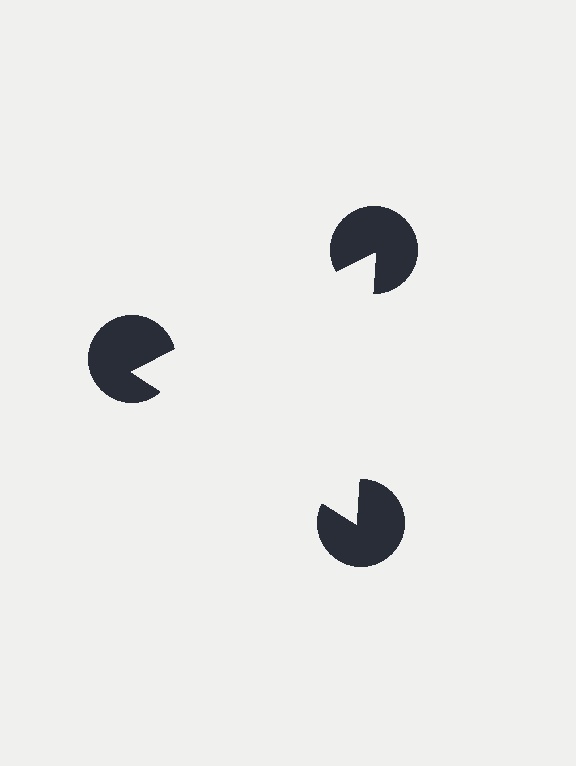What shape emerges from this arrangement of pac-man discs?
An illusory triangle — its edges are inferred from the aligned wedge cuts in the pac-man discs, not physically drawn.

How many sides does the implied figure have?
3 sides.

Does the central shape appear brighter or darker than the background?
It typically appears slightly brighter than the background, even though no actual brightness change is drawn.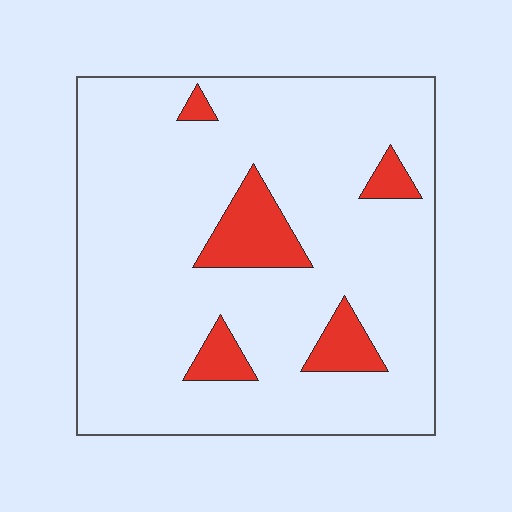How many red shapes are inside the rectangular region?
5.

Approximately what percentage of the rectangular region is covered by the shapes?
Approximately 10%.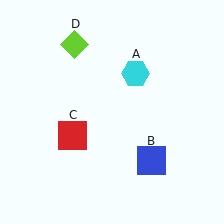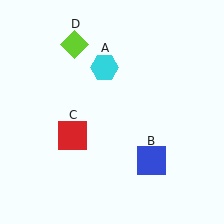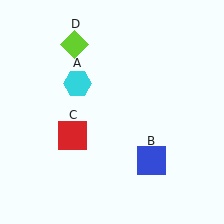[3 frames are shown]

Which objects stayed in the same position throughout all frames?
Blue square (object B) and red square (object C) and lime diamond (object D) remained stationary.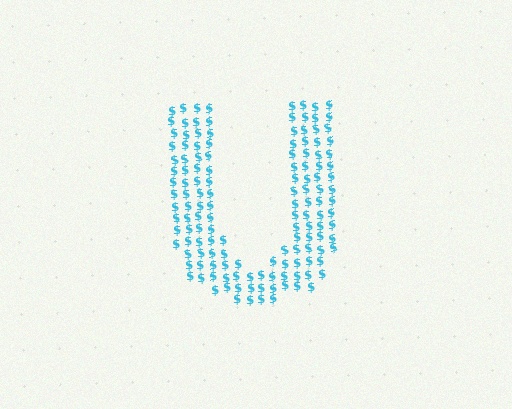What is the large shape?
The large shape is the letter U.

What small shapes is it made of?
It is made of small dollar signs.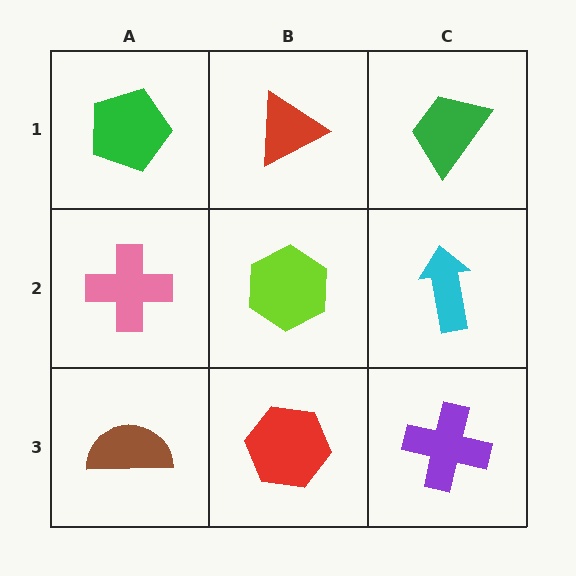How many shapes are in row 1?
3 shapes.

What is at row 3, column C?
A purple cross.